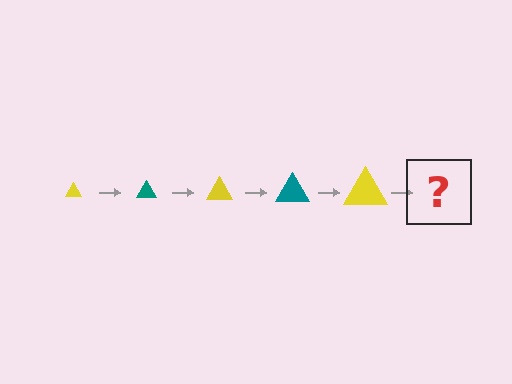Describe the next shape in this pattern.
It should be a teal triangle, larger than the previous one.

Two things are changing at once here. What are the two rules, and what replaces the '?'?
The two rules are that the triangle grows larger each step and the color cycles through yellow and teal. The '?' should be a teal triangle, larger than the previous one.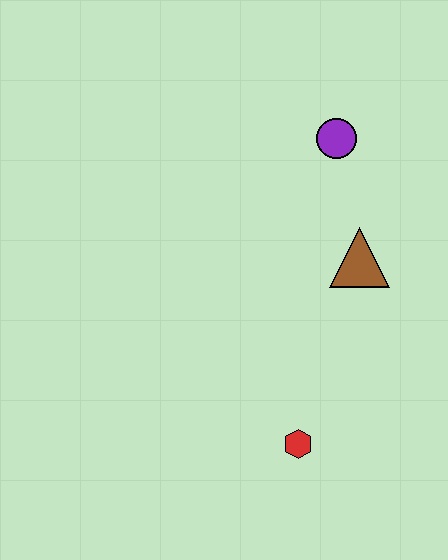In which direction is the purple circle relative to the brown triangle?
The purple circle is above the brown triangle.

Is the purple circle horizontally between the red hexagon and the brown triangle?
Yes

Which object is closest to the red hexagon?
The brown triangle is closest to the red hexagon.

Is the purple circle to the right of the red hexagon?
Yes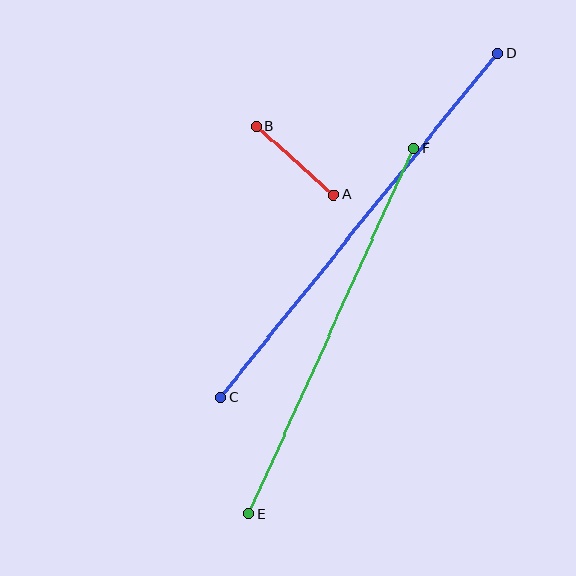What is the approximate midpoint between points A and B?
The midpoint is at approximately (295, 161) pixels.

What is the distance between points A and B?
The distance is approximately 103 pixels.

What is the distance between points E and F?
The distance is approximately 402 pixels.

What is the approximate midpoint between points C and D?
The midpoint is at approximately (359, 225) pixels.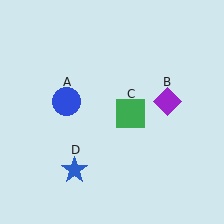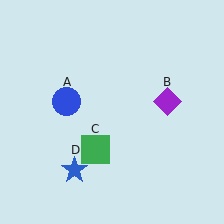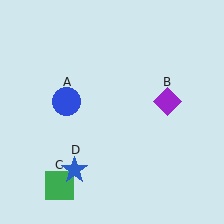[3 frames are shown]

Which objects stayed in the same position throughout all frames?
Blue circle (object A) and purple diamond (object B) and blue star (object D) remained stationary.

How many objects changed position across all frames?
1 object changed position: green square (object C).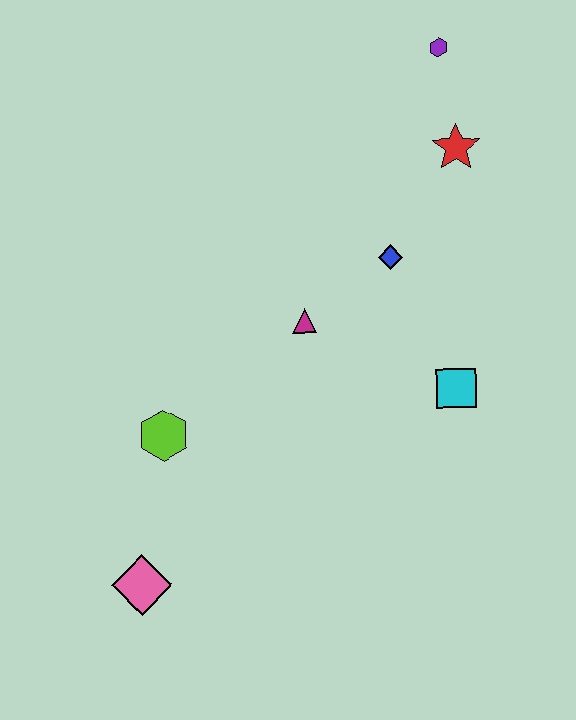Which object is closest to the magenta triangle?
The blue diamond is closest to the magenta triangle.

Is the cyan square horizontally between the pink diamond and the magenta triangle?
No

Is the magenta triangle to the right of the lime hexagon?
Yes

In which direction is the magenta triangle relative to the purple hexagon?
The magenta triangle is below the purple hexagon.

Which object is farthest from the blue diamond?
The pink diamond is farthest from the blue diamond.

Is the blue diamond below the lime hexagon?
No